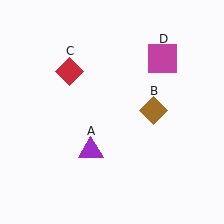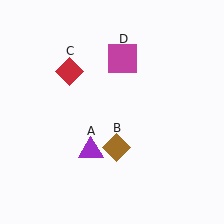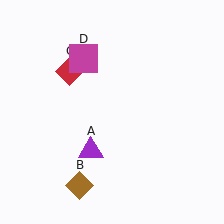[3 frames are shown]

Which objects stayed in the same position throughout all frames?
Purple triangle (object A) and red diamond (object C) remained stationary.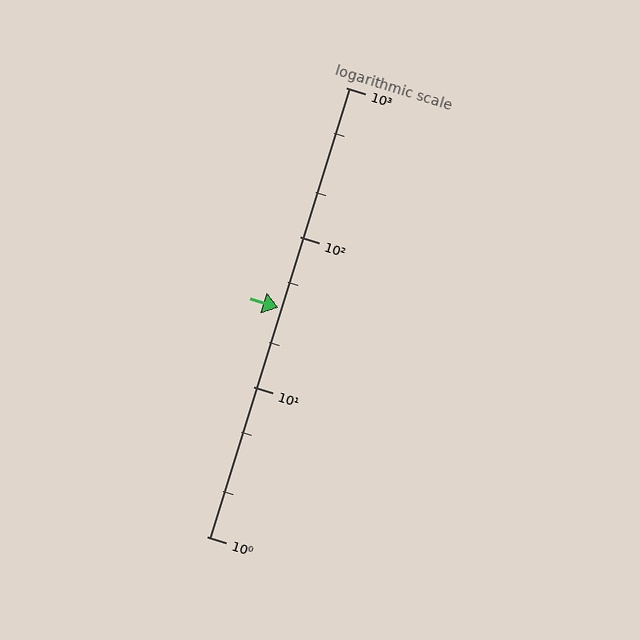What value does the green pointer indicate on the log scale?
The pointer indicates approximately 34.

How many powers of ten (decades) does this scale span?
The scale spans 3 decades, from 1 to 1000.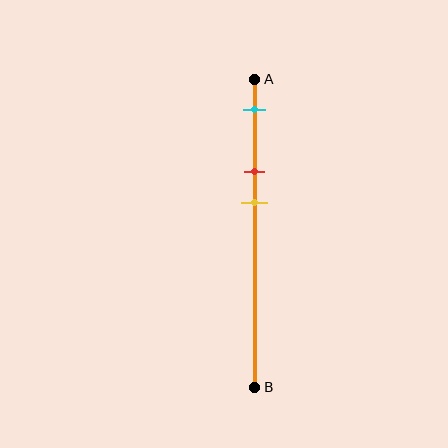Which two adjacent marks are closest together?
The red and yellow marks are the closest adjacent pair.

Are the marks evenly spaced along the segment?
Yes, the marks are approximately evenly spaced.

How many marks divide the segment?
There are 3 marks dividing the segment.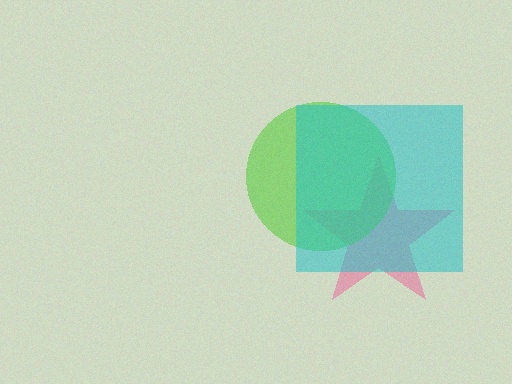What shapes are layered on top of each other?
The layered shapes are: a pink star, a lime circle, a cyan square.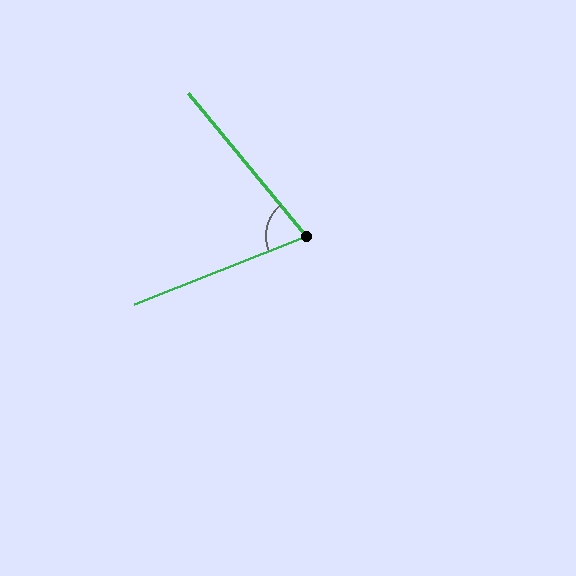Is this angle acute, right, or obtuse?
It is acute.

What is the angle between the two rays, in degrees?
Approximately 72 degrees.